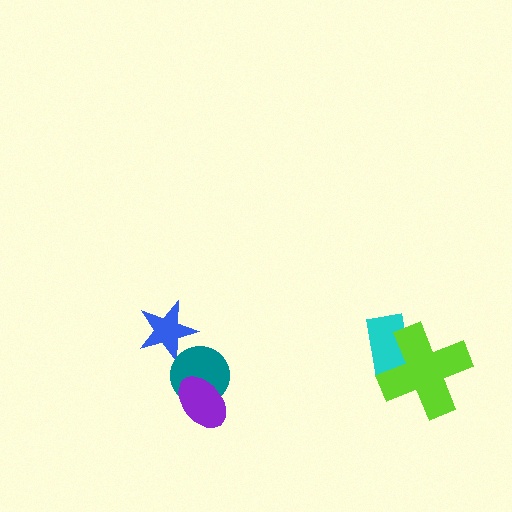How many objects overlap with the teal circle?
2 objects overlap with the teal circle.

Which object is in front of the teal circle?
The purple ellipse is in front of the teal circle.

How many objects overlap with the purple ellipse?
1 object overlaps with the purple ellipse.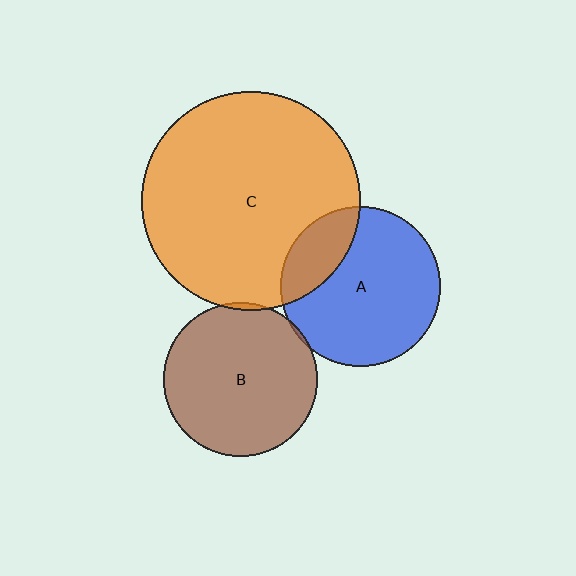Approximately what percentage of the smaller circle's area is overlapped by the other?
Approximately 5%.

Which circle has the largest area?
Circle C (orange).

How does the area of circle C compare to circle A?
Approximately 1.9 times.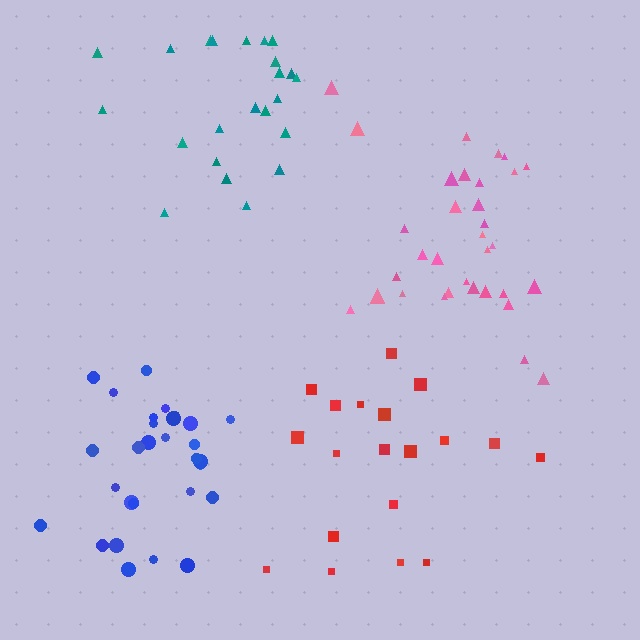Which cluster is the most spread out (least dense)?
Red.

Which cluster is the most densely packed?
Blue.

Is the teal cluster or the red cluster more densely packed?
Teal.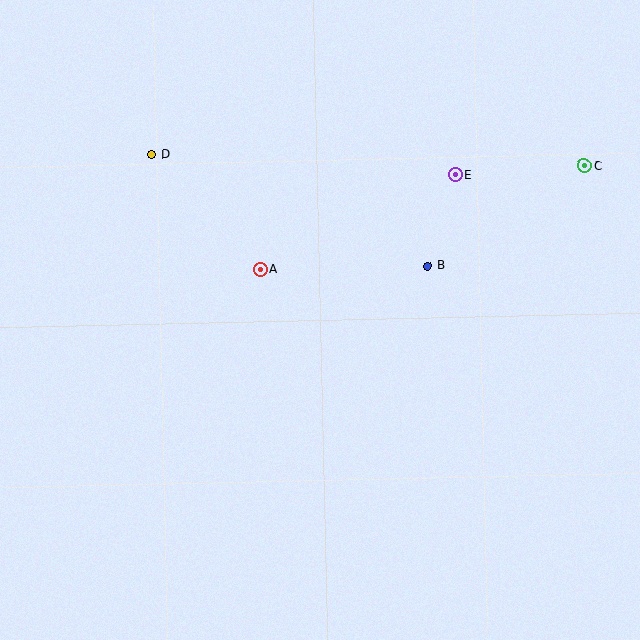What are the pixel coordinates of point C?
Point C is at (584, 166).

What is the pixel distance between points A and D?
The distance between A and D is 158 pixels.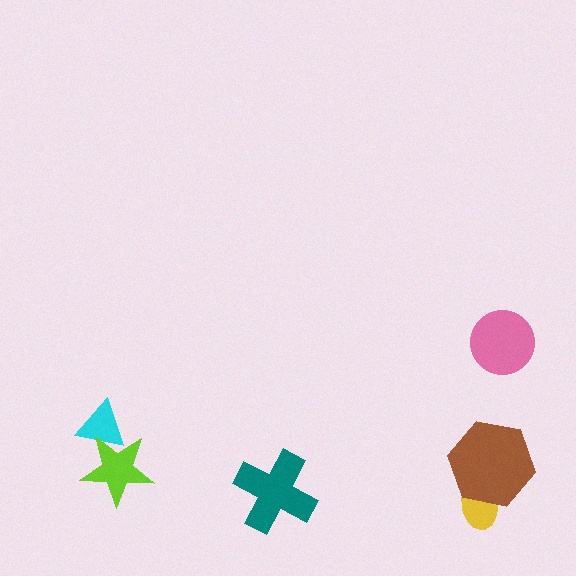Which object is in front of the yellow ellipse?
The brown hexagon is in front of the yellow ellipse.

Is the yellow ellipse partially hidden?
Yes, it is partially covered by another shape.